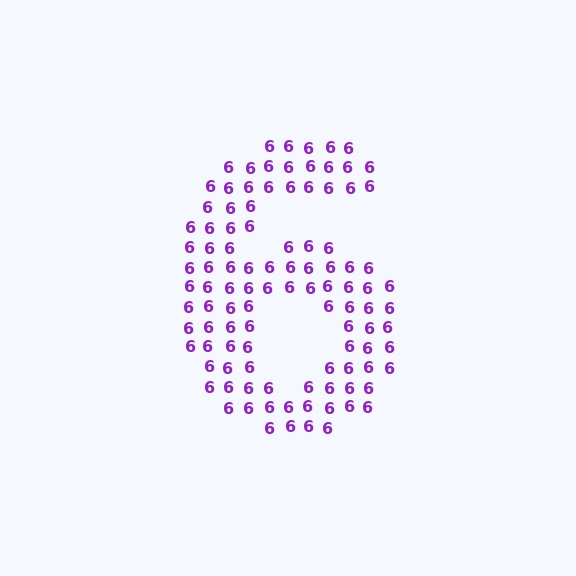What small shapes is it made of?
It is made of small digit 6's.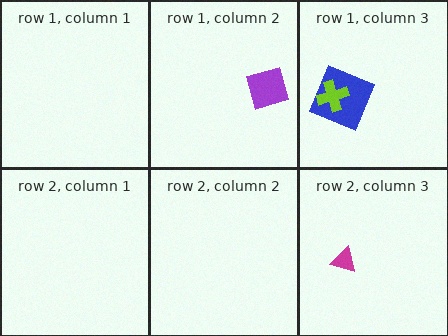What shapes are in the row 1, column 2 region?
The purple diamond.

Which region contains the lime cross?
The row 1, column 3 region.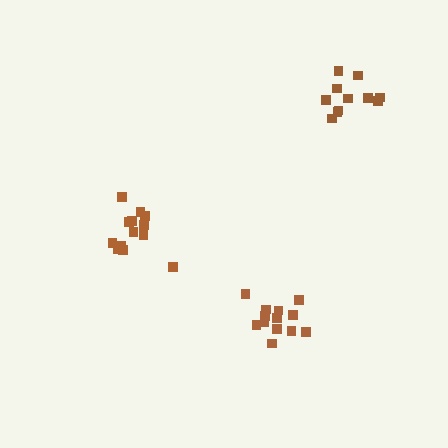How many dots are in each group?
Group 1: 13 dots, Group 2: 13 dots, Group 3: 11 dots (37 total).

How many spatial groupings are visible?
There are 3 spatial groupings.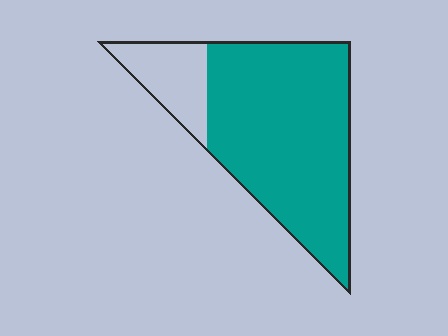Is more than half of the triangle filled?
Yes.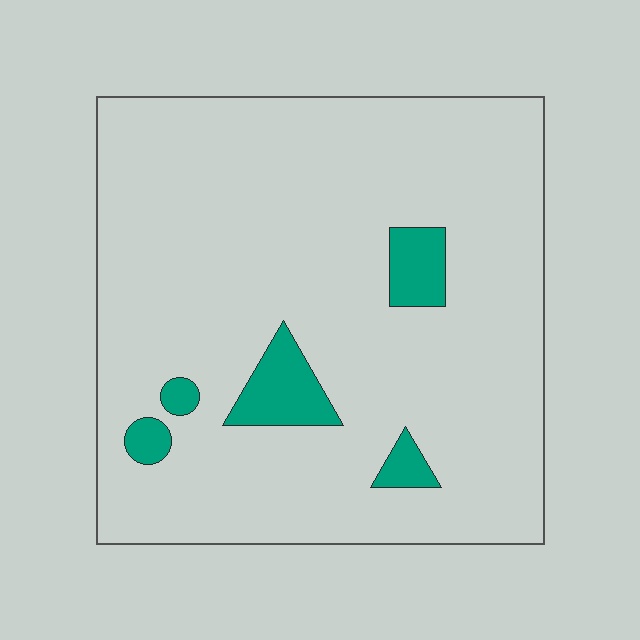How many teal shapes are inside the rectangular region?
5.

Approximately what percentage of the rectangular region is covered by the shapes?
Approximately 10%.